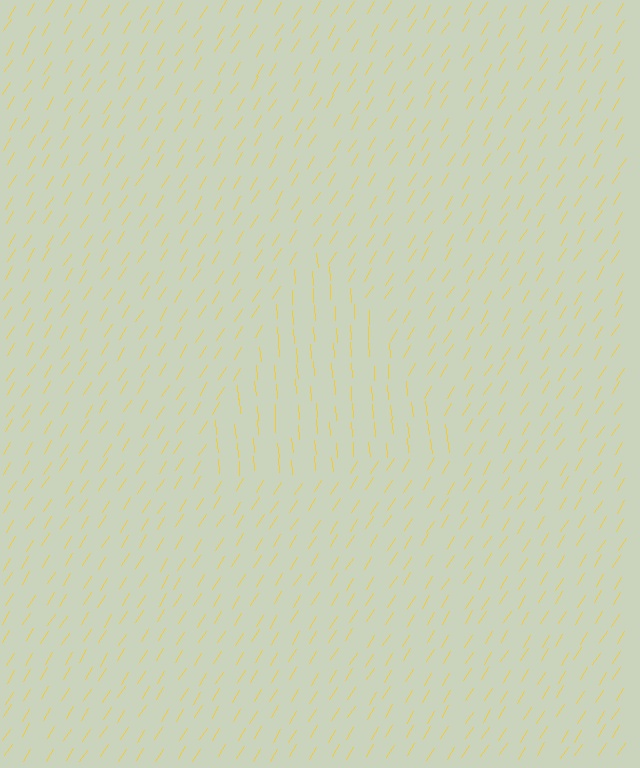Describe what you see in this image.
The image is filled with small yellow line segments. A triangle region in the image has lines oriented differently from the surrounding lines, creating a visible texture boundary.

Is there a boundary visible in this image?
Yes, there is a texture boundary formed by a change in line orientation.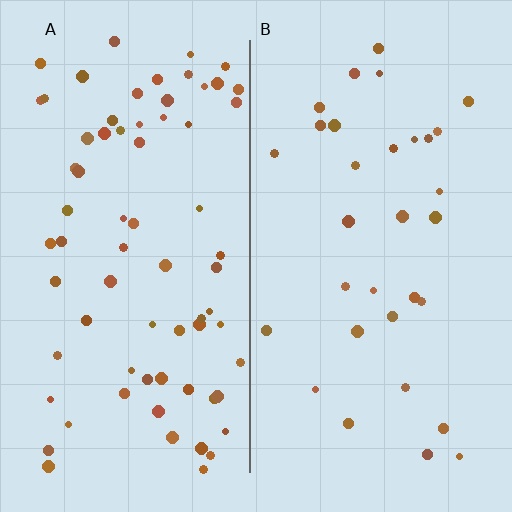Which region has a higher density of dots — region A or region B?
A (the left).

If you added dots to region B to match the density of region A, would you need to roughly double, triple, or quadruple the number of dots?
Approximately double.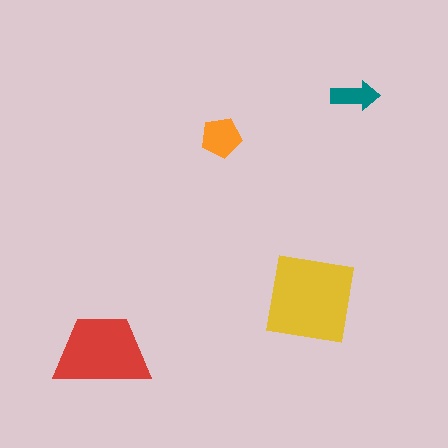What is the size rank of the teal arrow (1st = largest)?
4th.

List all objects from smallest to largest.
The teal arrow, the orange pentagon, the red trapezoid, the yellow square.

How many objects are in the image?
There are 4 objects in the image.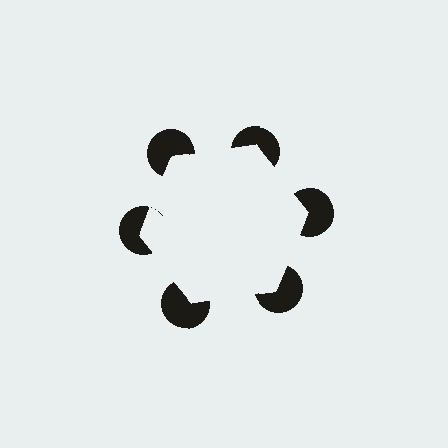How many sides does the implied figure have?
6 sides.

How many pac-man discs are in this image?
There are 6 — one at each vertex of the illusory hexagon.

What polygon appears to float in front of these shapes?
An illusory hexagon — its edges are inferred from the aligned wedge cuts in the pac-man discs, not physically drawn.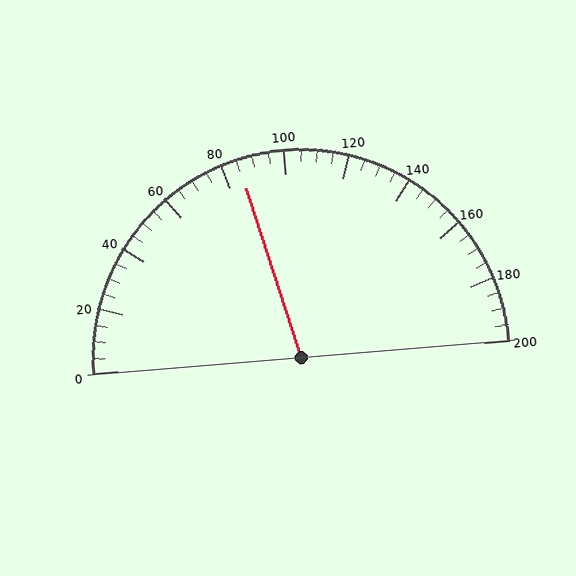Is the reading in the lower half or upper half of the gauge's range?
The reading is in the lower half of the range (0 to 200).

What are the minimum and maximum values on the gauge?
The gauge ranges from 0 to 200.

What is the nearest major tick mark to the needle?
The nearest major tick mark is 80.